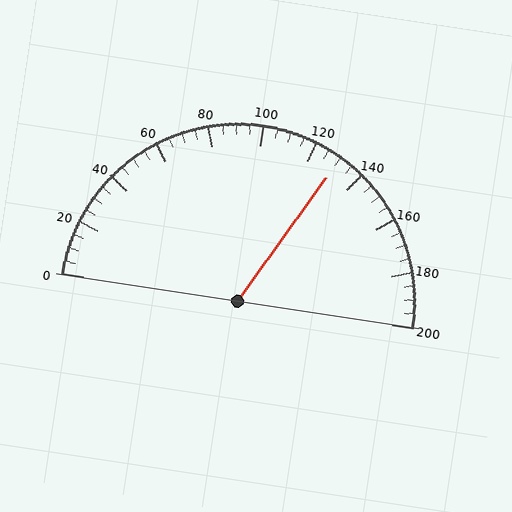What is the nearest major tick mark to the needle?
The nearest major tick mark is 120.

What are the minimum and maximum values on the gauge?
The gauge ranges from 0 to 200.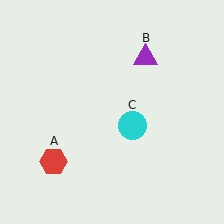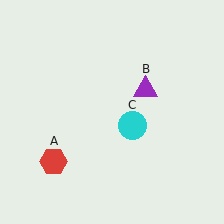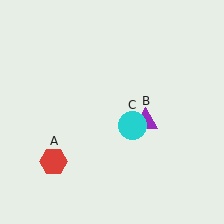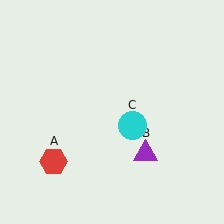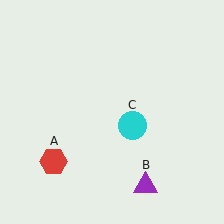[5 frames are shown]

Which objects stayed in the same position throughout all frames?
Red hexagon (object A) and cyan circle (object C) remained stationary.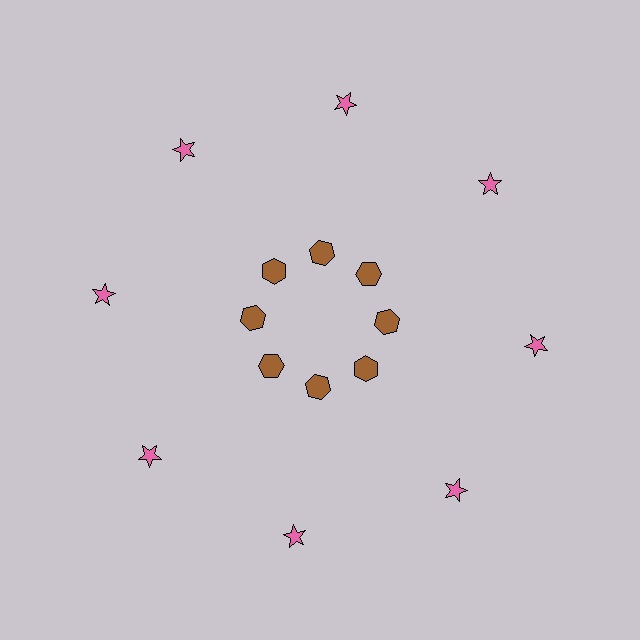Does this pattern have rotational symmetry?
Yes, this pattern has 8-fold rotational symmetry. It looks the same after rotating 45 degrees around the center.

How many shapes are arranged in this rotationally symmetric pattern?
There are 16 shapes, arranged in 8 groups of 2.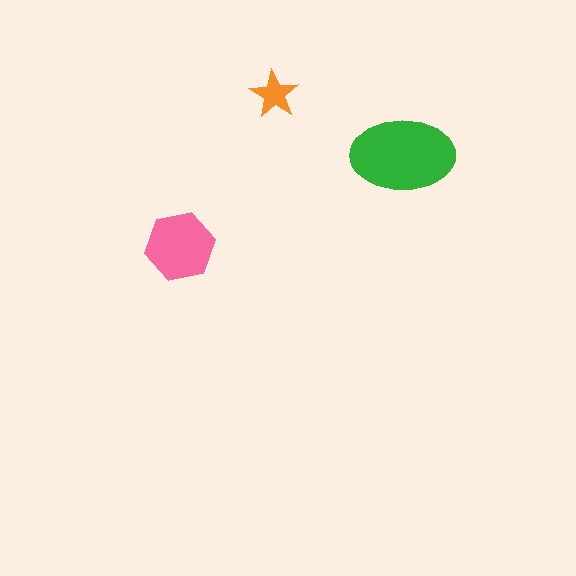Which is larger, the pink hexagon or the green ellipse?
The green ellipse.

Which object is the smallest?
The orange star.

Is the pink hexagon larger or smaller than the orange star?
Larger.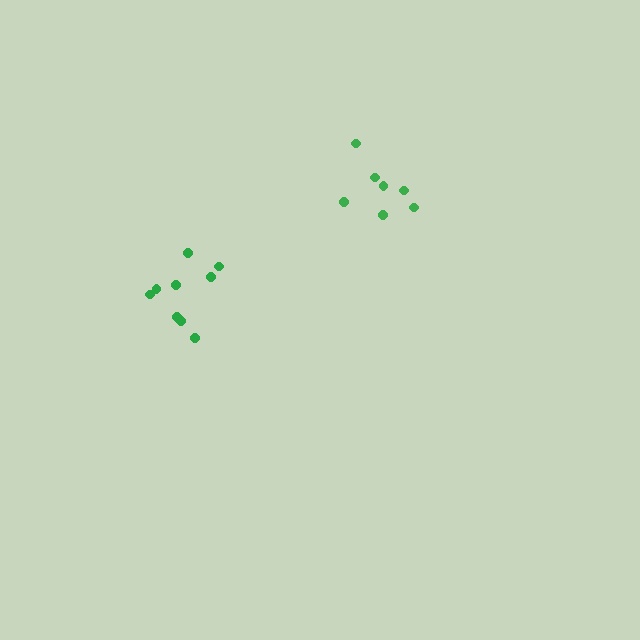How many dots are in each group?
Group 1: 9 dots, Group 2: 7 dots (16 total).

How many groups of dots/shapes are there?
There are 2 groups.